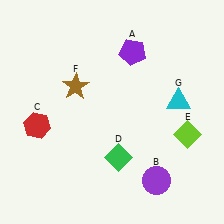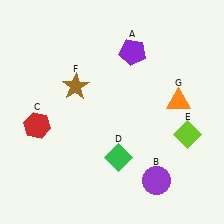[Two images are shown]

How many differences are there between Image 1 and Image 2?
There is 1 difference between the two images.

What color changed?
The triangle (G) changed from cyan in Image 1 to orange in Image 2.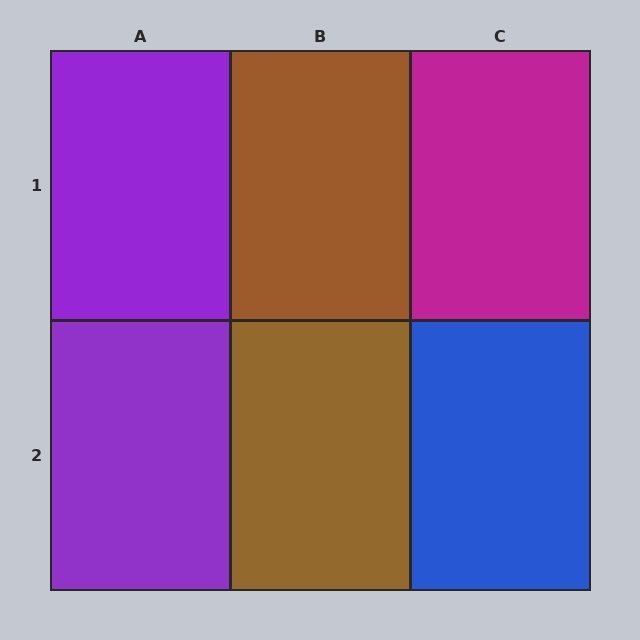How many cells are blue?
1 cell is blue.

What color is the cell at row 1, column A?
Purple.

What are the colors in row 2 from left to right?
Purple, brown, blue.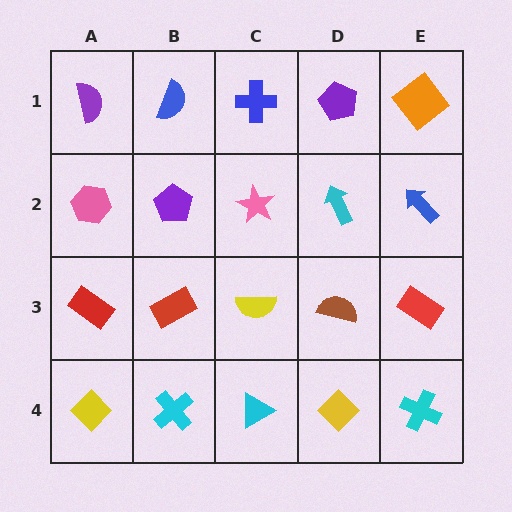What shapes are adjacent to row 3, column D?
A cyan arrow (row 2, column D), a yellow diamond (row 4, column D), a yellow semicircle (row 3, column C), a red rectangle (row 3, column E).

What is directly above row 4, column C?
A yellow semicircle.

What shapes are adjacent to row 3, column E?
A blue arrow (row 2, column E), a cyan cross (row 4, column E), a brown semicircle (row 3, column D).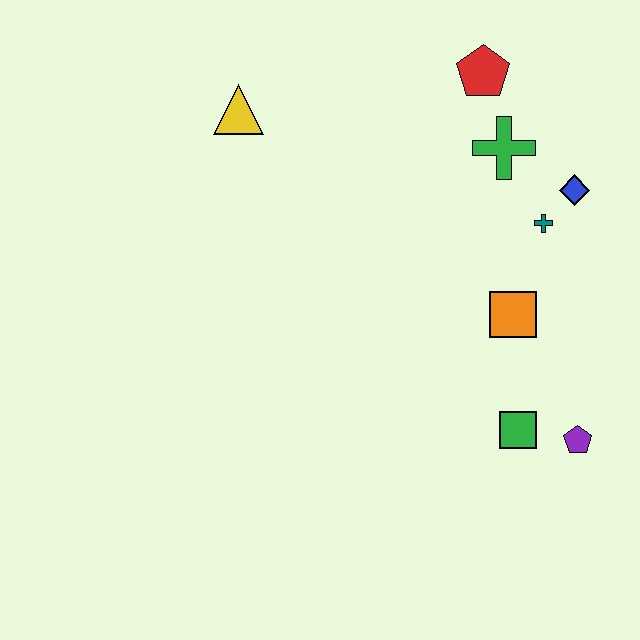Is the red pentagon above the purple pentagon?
Yes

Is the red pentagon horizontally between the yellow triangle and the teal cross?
Yes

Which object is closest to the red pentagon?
The green cross is closest to the red pentagon.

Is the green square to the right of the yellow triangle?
Yes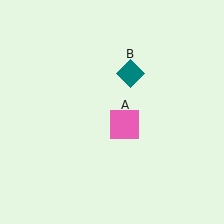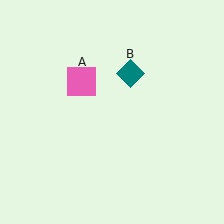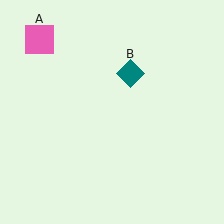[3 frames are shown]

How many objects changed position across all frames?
1 object changed position: pink square (object A).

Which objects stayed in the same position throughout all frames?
Teal diamond (object B) remained stationary.